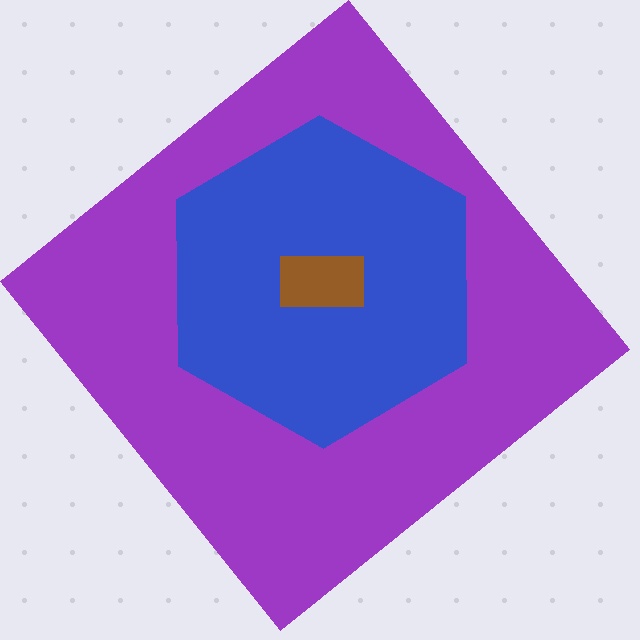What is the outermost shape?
The purple diamond.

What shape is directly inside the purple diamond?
The blue hexagon.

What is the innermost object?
The brown rectangle.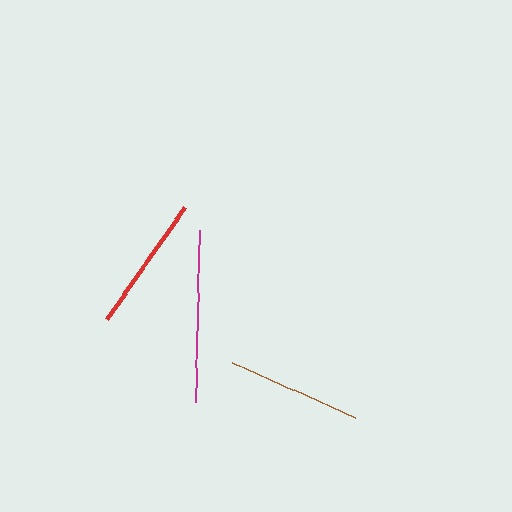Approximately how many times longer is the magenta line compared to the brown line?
The magenta line is approximately 1.3 times the length of the brown line.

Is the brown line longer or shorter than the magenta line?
The magenta line is longer than the brown line.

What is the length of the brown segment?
The brown segment is approximately 134 pixels long.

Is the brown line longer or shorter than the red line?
The red line is longer than the brown line.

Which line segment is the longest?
The magenta line is the longest at approximately 173 pixels.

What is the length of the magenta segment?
The magenta segment is approximately 173 pixels long.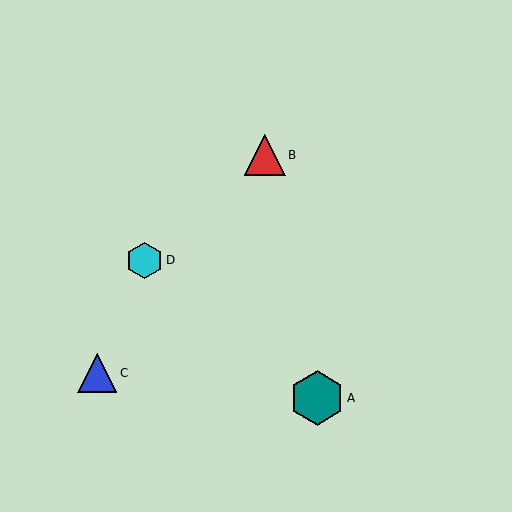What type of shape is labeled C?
Shape C is a blue triangle.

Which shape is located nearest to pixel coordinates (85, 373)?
The blue triangle (labeled C) at (97, 373) is nearest to that location.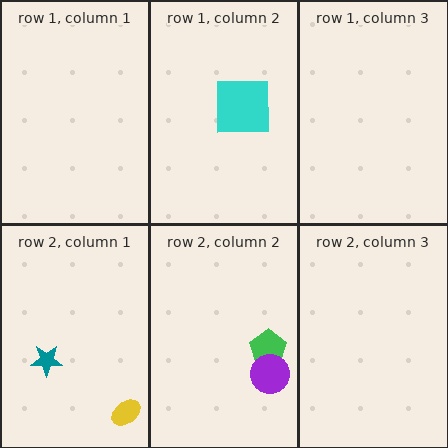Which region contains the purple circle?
The row 2, column 2 region.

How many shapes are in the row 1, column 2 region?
1.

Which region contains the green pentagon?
The row 2, column 2 region.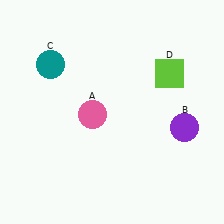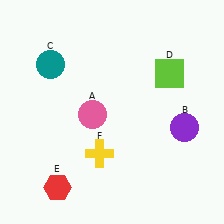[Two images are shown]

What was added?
A red hexagon (E), a yellow cross (F) were added in Image 2.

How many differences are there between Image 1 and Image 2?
There are 2 differences between the two images.